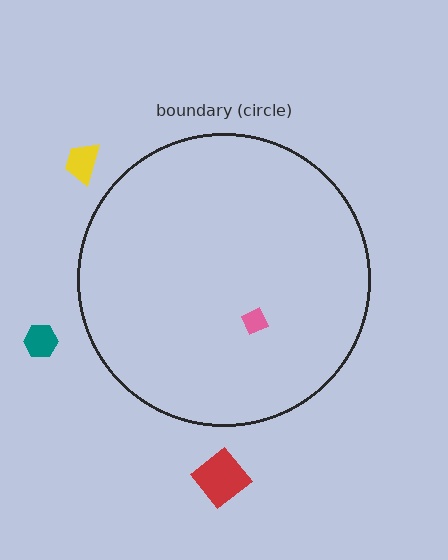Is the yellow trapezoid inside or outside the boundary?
Outside.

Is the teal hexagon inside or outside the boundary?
Outside.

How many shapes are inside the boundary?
1 inside, 3 outside.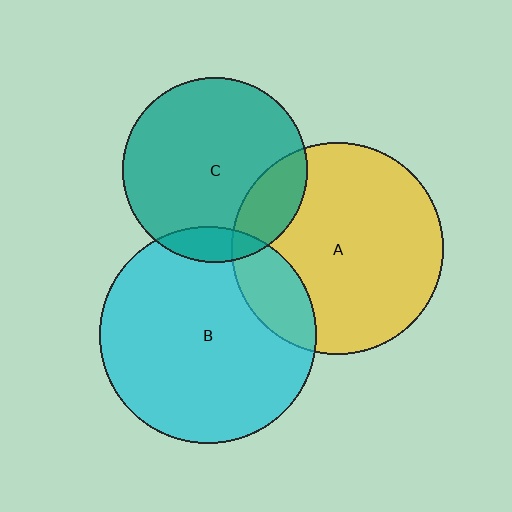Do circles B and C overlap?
Yes.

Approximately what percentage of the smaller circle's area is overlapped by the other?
Approximately 10%.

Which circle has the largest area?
Circle B (cyan).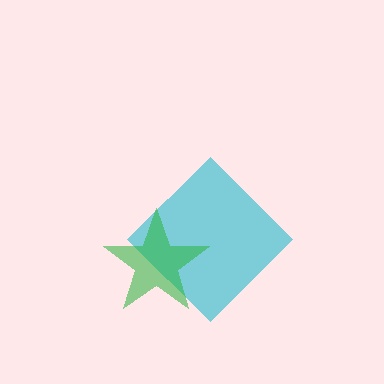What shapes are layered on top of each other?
The layered shapes are: a cyan diamond, a green star.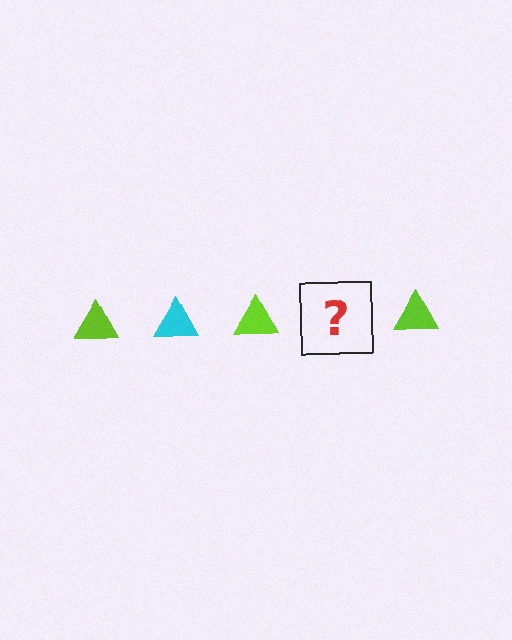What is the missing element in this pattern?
The missing element is a cyan triangle.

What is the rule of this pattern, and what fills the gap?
The rule is that the pattern cycles through lime, cyan triangles. The gap should be filled with a cyan triangle.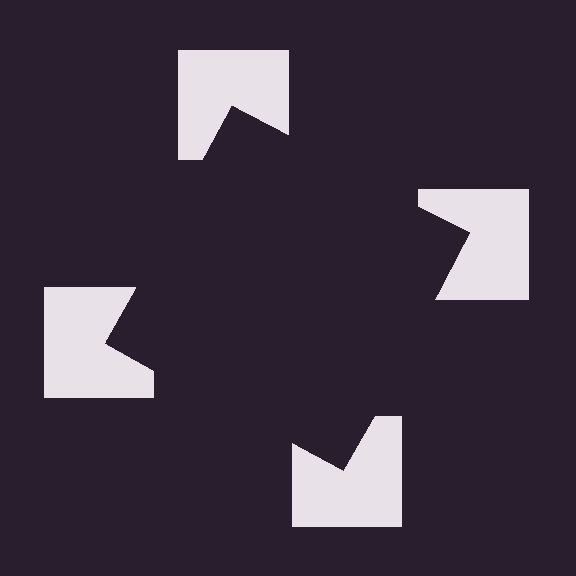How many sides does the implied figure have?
4 sides.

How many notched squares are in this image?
There are 4 — one at each vertex of the illusory square.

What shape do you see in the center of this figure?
An illusory square — its edges are inferred from the aligned wedge cuts in the notched squares, not physically drawn.